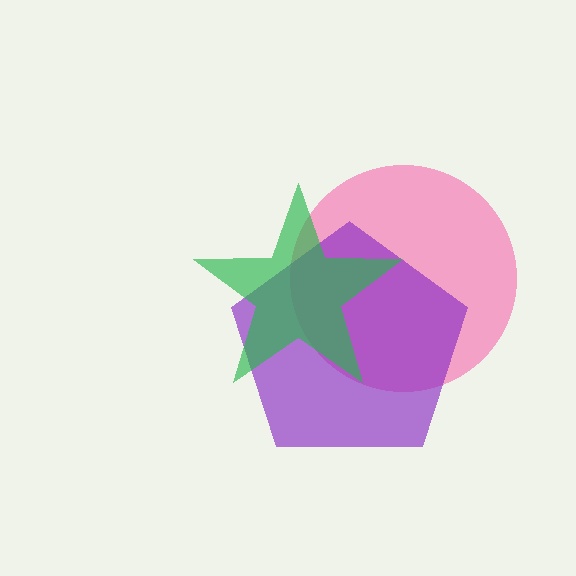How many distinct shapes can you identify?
There are 3 distinct shapes: a pink circle, a purple pentagon, a green star.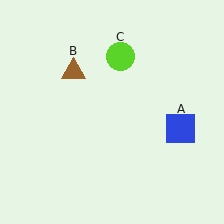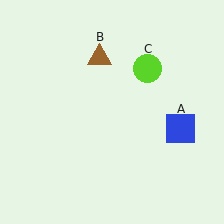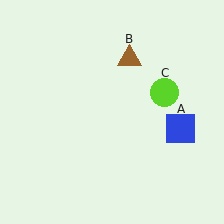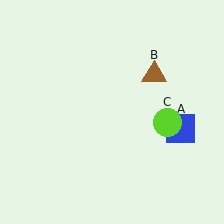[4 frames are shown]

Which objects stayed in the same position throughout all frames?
Blue square (object A) remained stationary.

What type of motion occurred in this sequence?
The brown triangle (object B), lime circle (object C) rotated clockwise around the center of the scene.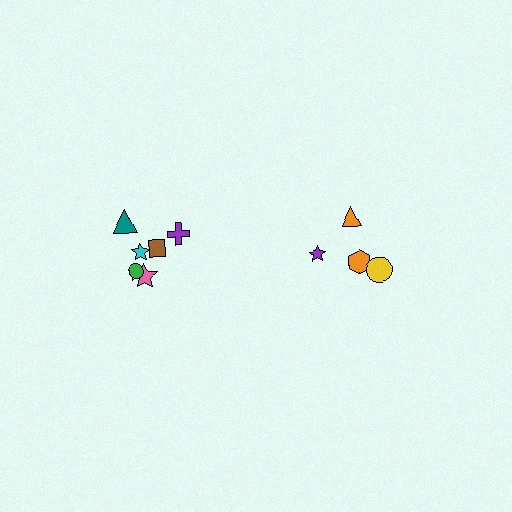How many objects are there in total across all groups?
There are 11 objects.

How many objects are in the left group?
There are 7 objects.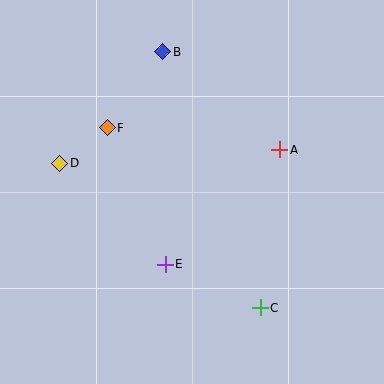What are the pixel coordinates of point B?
Point B is at (163, 52).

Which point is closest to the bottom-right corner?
Point C is closest to the bottom-right corner.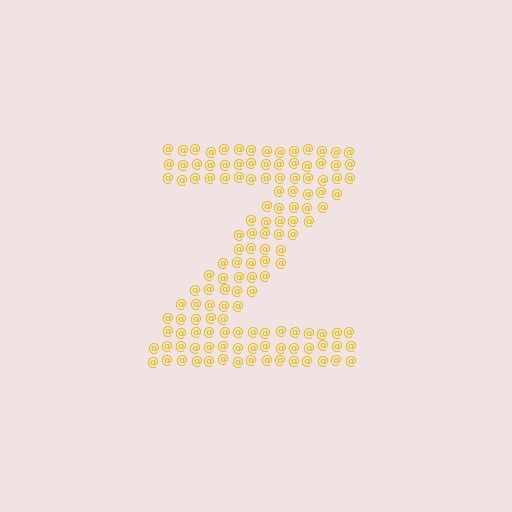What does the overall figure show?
The overall figure shows the letter Z.